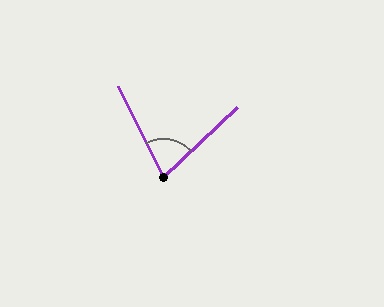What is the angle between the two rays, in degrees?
Approximately 73 degrees.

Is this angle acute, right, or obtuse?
It is acute.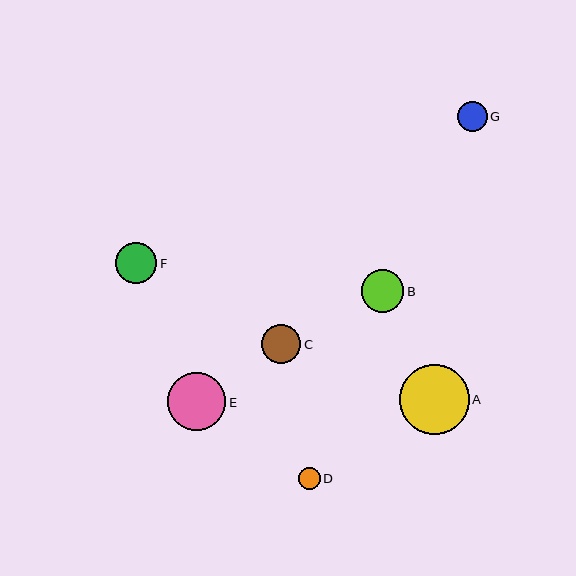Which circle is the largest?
Circle A is the largest with a size of approximately 70 pixels.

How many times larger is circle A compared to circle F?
Circle A is approximately 1.7 times the size of circle F.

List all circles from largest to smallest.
From largest to smallest: A, E, B, F, C, G, D.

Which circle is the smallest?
Circle D is the smallest with a size of approximately 22 pixels.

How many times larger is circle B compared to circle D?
Circle B is approximately 2.0 times the size of circle D.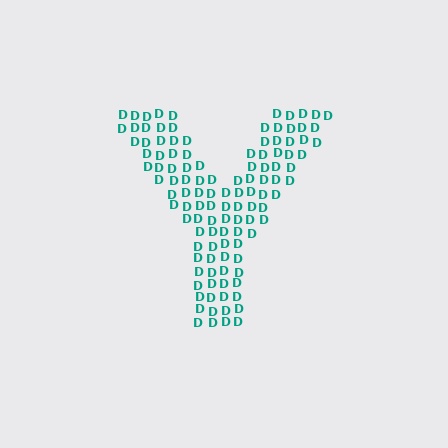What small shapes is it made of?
It is made of small letter D's.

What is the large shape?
The large shape is the letter Y.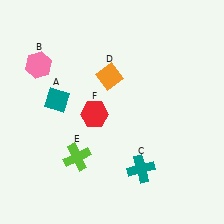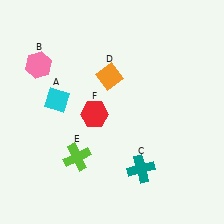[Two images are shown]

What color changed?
The diamond (A) changed from teal in Image 1 to cyan in Image 2.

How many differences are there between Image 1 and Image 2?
There is 1 difference between the two images.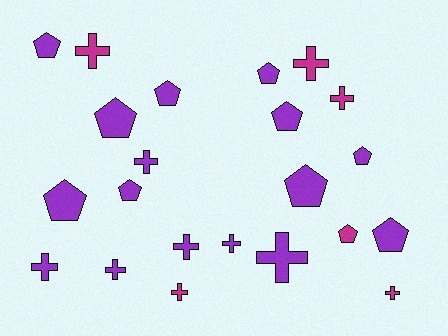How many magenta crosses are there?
There are 5 magenta crosses.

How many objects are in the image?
There are 22 objects.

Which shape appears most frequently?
Pentagon, with 11 objects.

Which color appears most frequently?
Purple, with 16 objects.